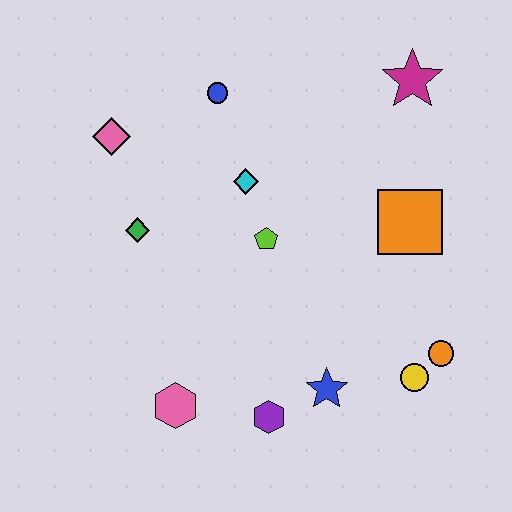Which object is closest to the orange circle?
The yellow circle is closest to the orange circle.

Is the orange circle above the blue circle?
No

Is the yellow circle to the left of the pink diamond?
No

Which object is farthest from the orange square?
The pink diamond is farthest from the orange square.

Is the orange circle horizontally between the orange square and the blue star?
No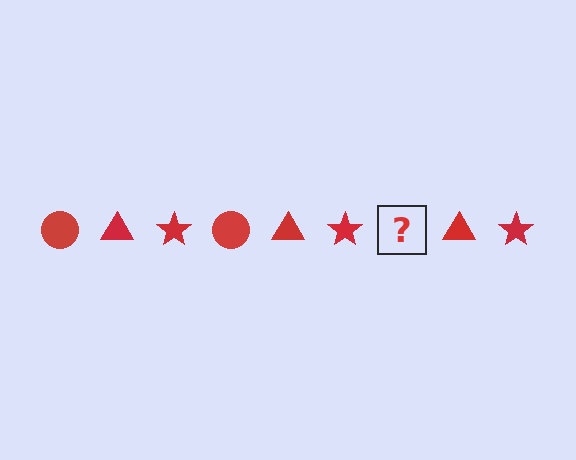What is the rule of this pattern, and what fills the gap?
The rule is that the pattern cycles through circle, triangle, star shapes in red. The gap should be filled with a red circle.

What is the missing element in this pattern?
The missing element is a red circle.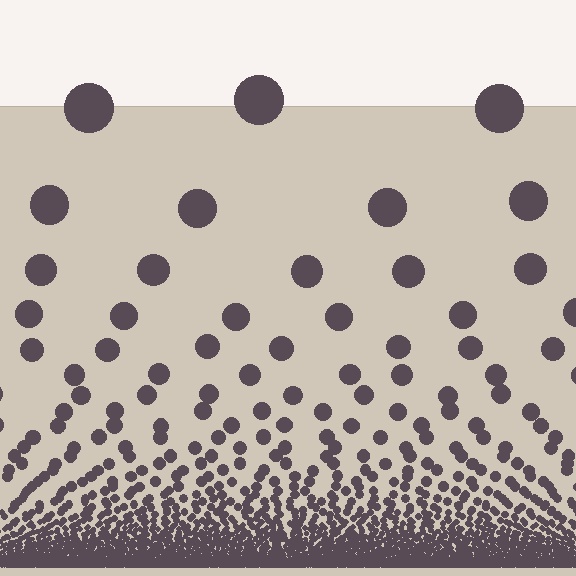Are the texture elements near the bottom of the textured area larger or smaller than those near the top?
Smaller. The gradient is inverted — elements near the bottom are smaller and denser.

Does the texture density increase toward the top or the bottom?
Density increases toward the bottom.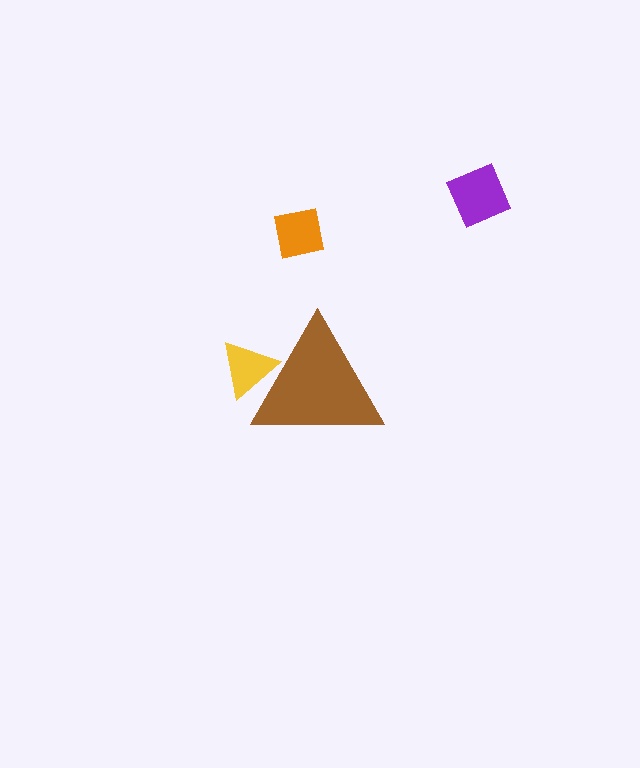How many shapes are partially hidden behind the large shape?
1 shape is partially hidden.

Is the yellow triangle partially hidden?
Yes, the yellow triangle is partially hidden behind the brown triangle.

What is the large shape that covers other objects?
A brown triangle.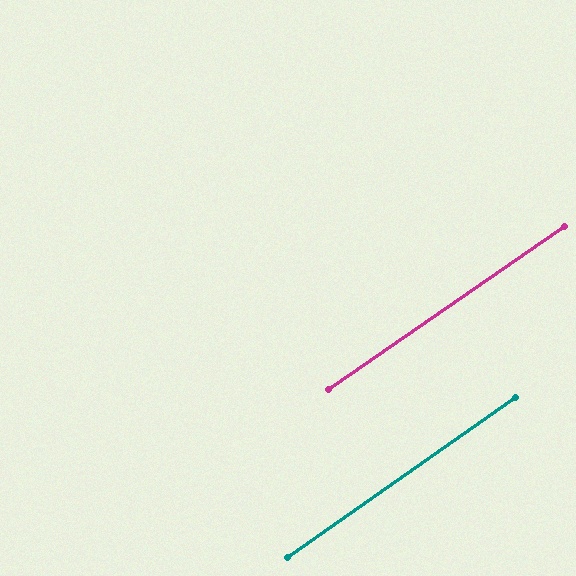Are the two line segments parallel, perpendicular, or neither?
Parallel — their directions differ by only 0.5°.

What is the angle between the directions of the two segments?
Approximately 0 degrees.